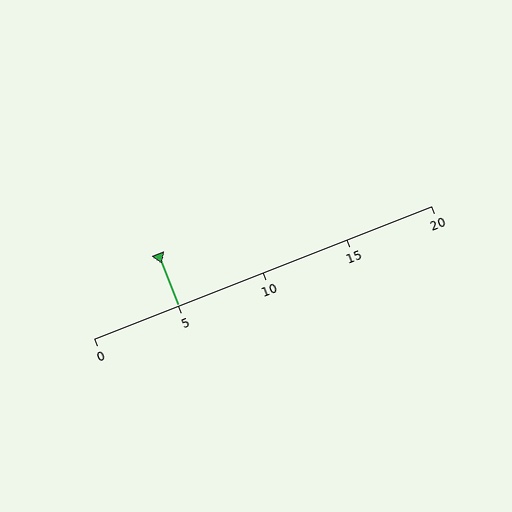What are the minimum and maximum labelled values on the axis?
The axis runs from 0 to 20.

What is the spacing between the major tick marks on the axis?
The major ticks are spaced 5 apart.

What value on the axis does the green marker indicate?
The marker indicates approximately 5.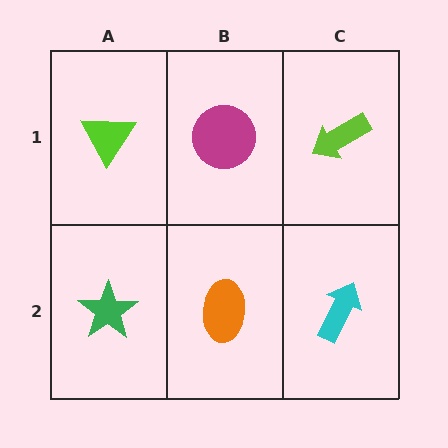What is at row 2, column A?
A green star.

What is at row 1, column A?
A lime triangle.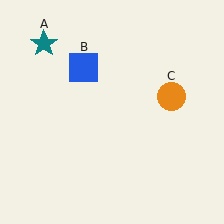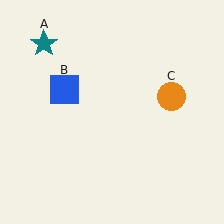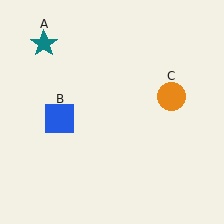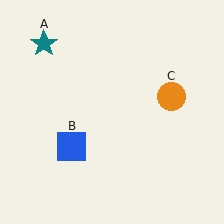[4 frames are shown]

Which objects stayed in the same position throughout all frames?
Teal star (object A) and orange circle (object C) remained stationary.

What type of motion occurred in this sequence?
The blue square (object B) rotated counterclockwise around the center of the scene.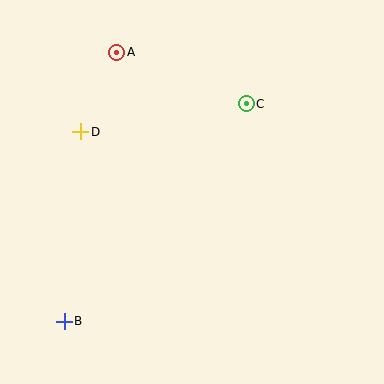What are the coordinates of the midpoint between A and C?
The midpoint between A and C is at (181, 78).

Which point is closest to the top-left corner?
Point A is closest to the top-left corner.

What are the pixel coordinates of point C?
Point C is at (246, 104).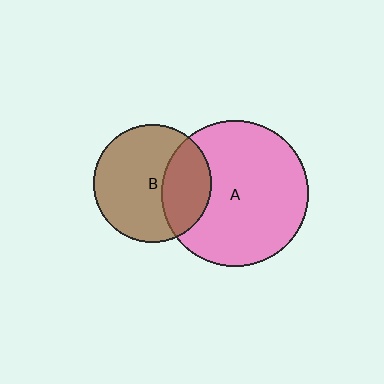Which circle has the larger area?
Circle A (pink).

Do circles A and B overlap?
Yes.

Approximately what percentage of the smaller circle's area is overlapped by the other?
Approximately 30%.